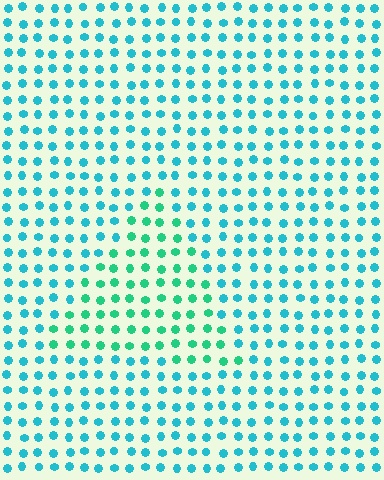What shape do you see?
I see a triangle.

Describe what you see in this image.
The image is filled with small cyan elements in a uniform arrangement. A triangle-shaped region is visible where the elements are tinted to a slightly different hue, forming a subtle color boundary.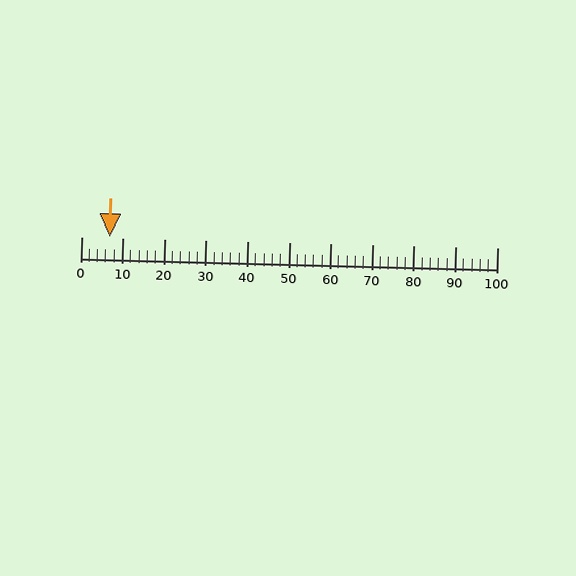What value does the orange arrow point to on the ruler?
The orange arrow points to approximately 7.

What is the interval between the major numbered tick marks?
The major tick marks are spaced 10 units apart.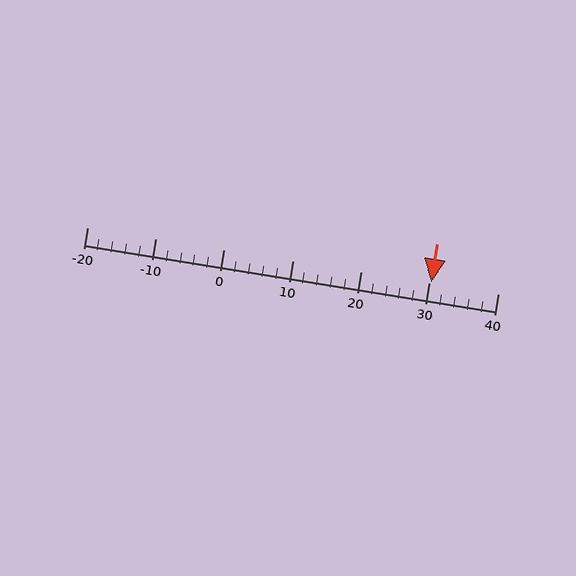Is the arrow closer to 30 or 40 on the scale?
The arrow is closer to 30.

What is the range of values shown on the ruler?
The ruler shows values from -20 to 40.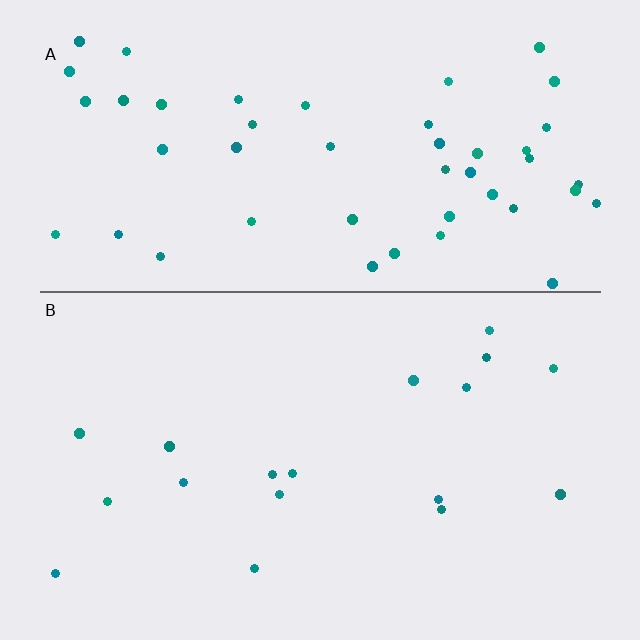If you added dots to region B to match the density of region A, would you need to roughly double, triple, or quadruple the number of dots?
Approximately triple.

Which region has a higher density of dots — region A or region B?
A (the top).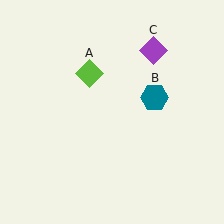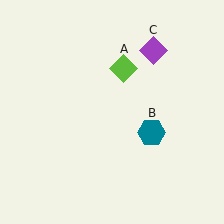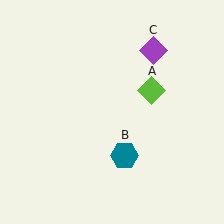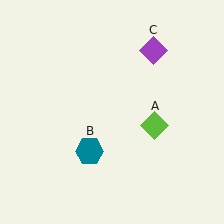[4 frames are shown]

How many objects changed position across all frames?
2 objects changed position: lime diamond (object A), teal hexagon (object B).